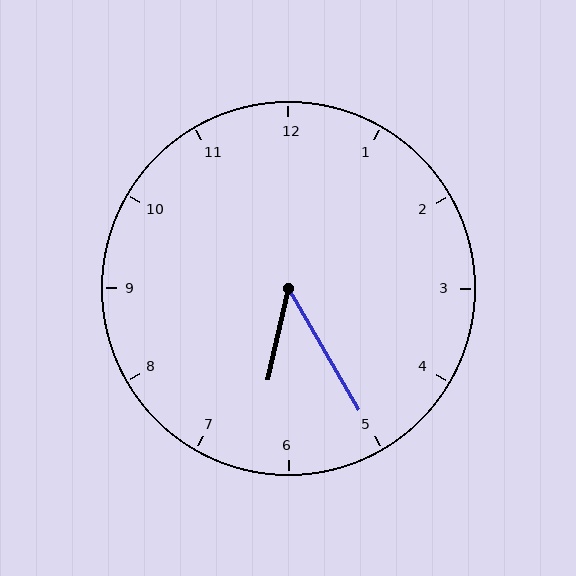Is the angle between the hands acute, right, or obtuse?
It is acute.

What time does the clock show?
6:25.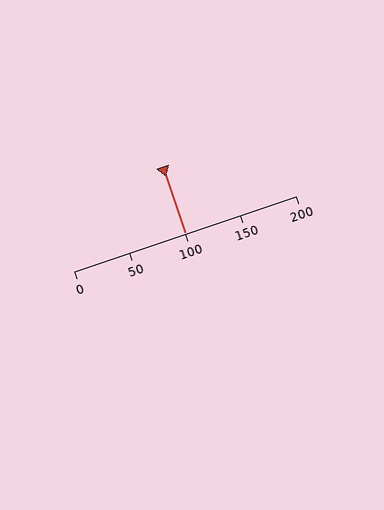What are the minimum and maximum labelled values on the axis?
The axis runs from 0 to 200.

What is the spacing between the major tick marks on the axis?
The major ticks are spaced 50 apart.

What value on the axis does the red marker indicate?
The marker indicates approximately 100.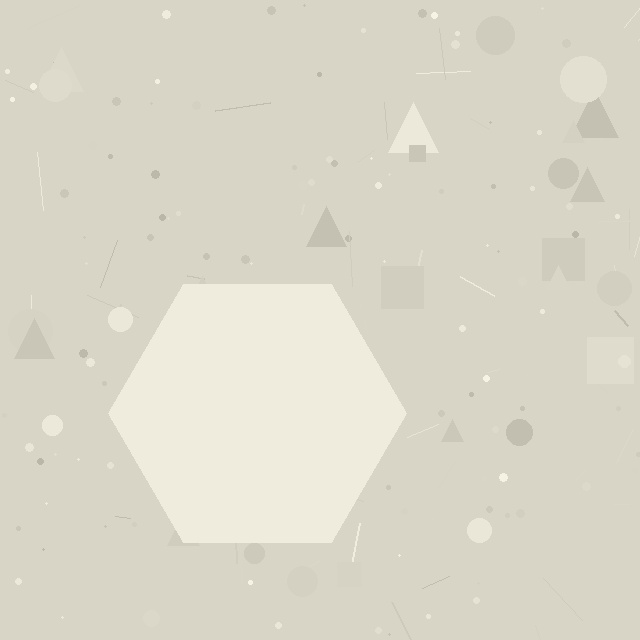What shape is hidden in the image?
A hexagon is hidden in the image.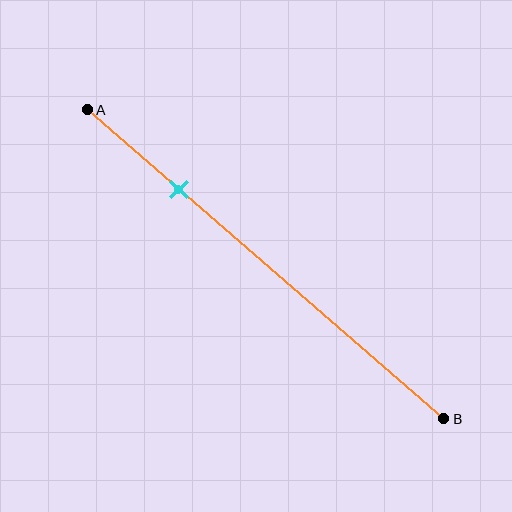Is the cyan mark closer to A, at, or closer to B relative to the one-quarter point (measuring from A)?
The cyan mark is approximately at the one-quarter point of segment AB.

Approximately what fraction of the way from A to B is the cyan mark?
The cyan mark is approximately 25% of the way from A to B.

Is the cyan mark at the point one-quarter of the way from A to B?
Yes, the mark is approximately at the one-quarter point.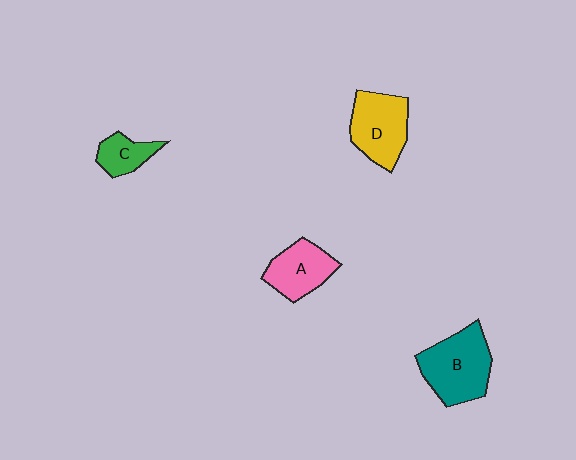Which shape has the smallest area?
Shape C (green).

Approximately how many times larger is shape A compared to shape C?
Approximately 1.6 times.